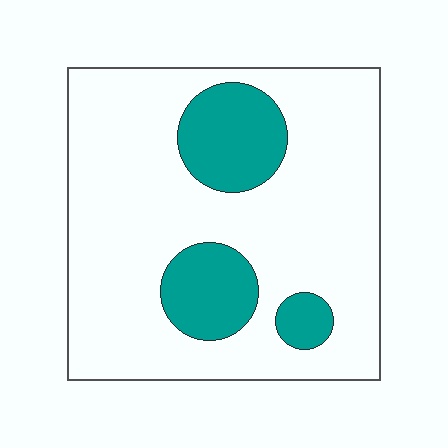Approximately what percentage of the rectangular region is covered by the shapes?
Approximately 20%.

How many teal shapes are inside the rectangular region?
3.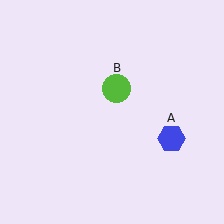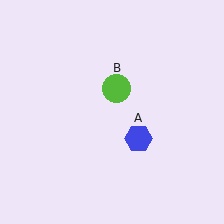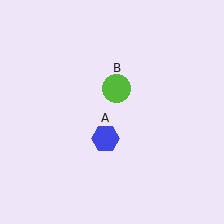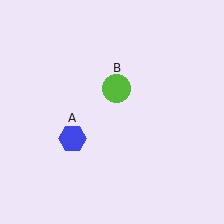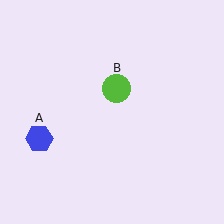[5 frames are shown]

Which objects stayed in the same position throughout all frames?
Lime circle (object B) remained stationary.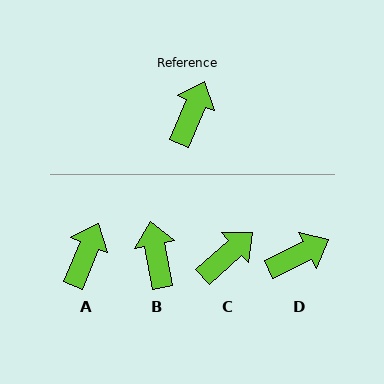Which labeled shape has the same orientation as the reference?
A.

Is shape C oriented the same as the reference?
No, it is off by about 26 degrees.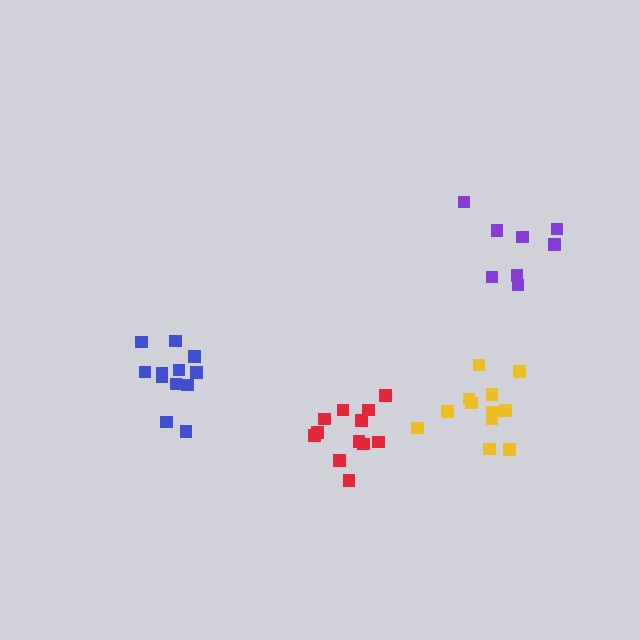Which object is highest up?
The purple cluster is topmost.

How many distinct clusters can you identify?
There are 4 distinct clusters.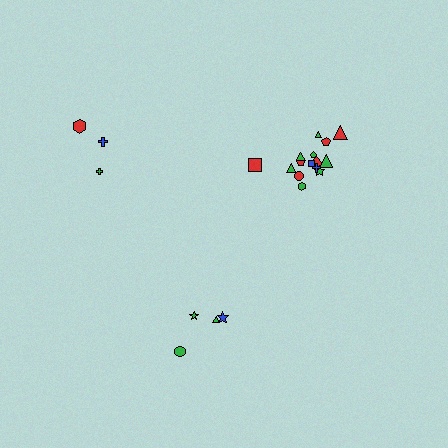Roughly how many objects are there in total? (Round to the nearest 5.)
Roughly 20 objects in total.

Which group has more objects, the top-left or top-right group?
The top-right group.